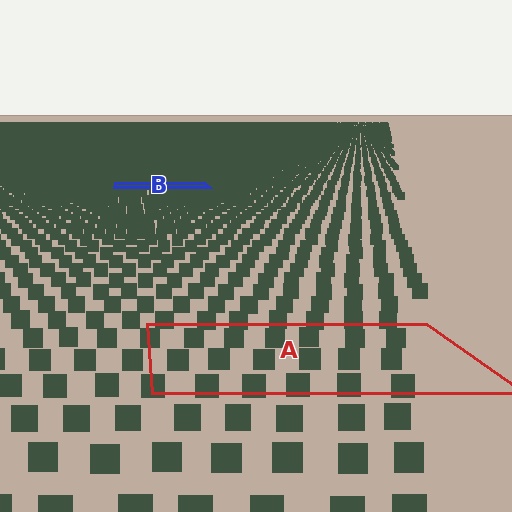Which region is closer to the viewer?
Region A is closer. The texture elements there are larger and more spread out.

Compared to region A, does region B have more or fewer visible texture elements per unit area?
Region B has more texture elements per unit area — they are packed more densely because it is farther away.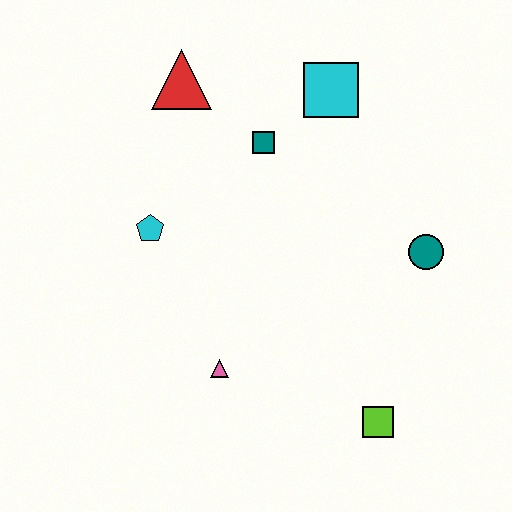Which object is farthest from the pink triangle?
The cyan square is farthest from the pink triangle.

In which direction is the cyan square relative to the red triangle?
The cyan square is to the right of the red triangle.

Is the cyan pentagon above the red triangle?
No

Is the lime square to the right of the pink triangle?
Yes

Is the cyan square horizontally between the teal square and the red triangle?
No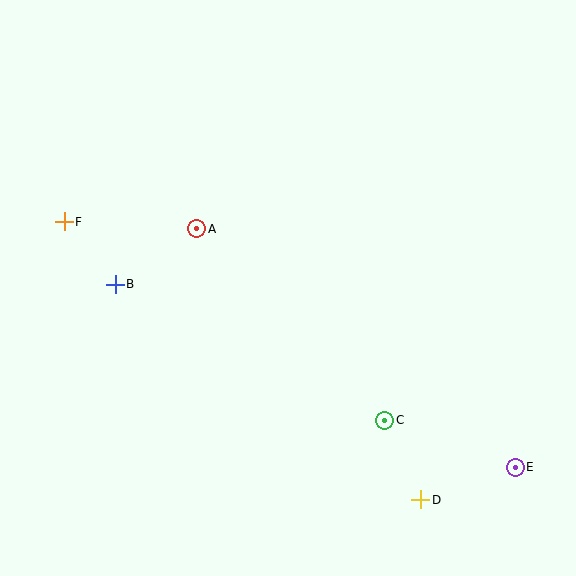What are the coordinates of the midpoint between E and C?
The midpoint between E and C is at (450, 444).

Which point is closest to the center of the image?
Point A at (197, 229) is closest to the center.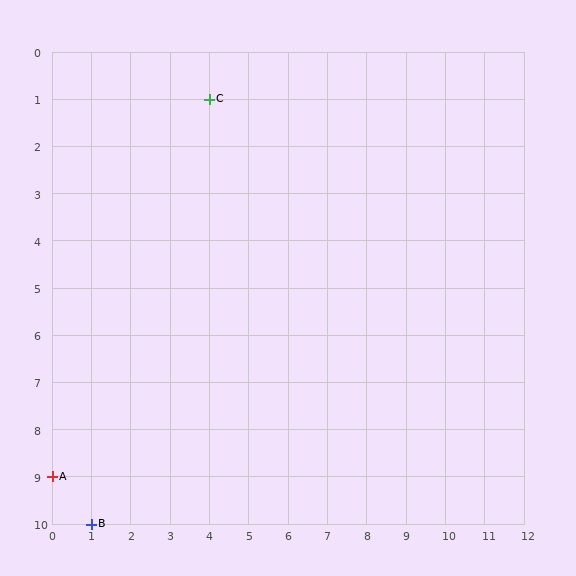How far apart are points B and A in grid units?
Points B and A are 1 column and 1 row apart (about 1.4 grid units diagonally).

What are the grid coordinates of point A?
Point A is at grid coordinates (0, 9).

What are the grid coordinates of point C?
Point C is at grid coordinates (4, 1).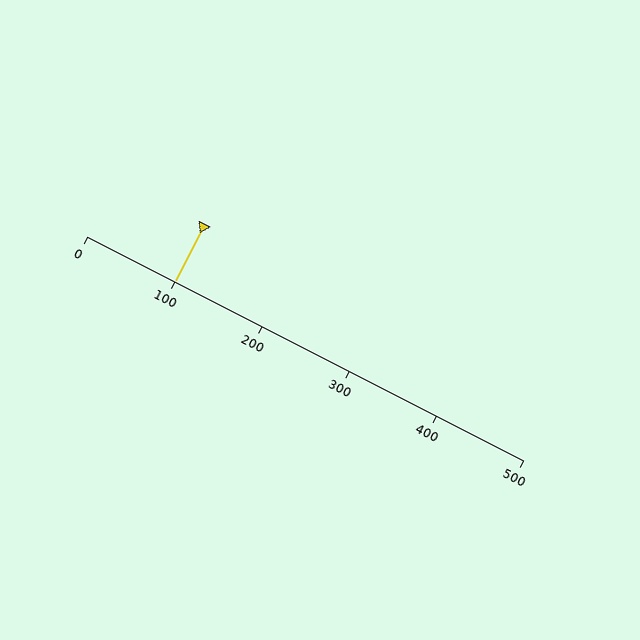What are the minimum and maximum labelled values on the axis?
The axis runs from 0 to 500.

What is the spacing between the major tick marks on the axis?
The major ticks are spaced 100 apart.